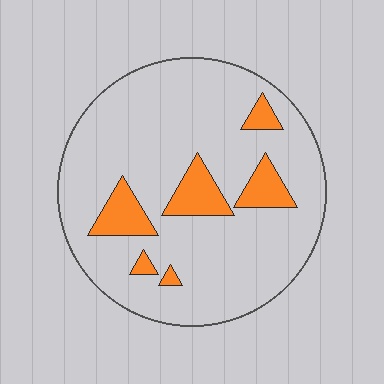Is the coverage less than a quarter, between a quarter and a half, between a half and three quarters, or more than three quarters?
Less than a quarter.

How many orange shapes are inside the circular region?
6.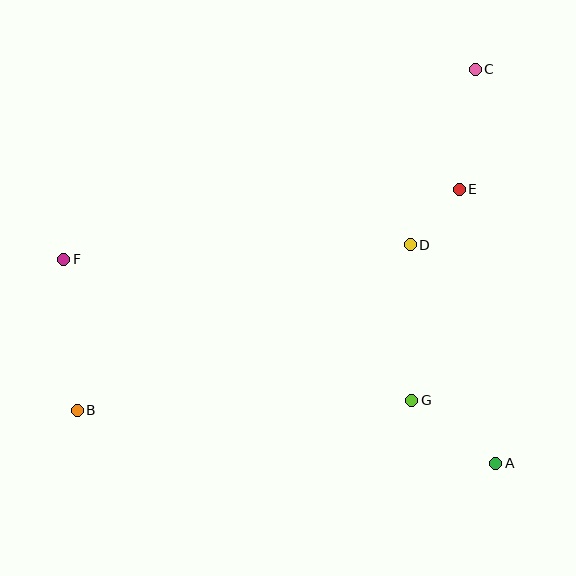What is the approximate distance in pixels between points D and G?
The distance between D and G is approximately 156 pixels.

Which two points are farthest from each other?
Points B and C are farthest from each other.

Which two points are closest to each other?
Points D and E are closest to each other.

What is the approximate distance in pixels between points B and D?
The distance between B and D is approximately 371 pixels.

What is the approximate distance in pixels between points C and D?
The distance between C and D is approximately 187 pixels.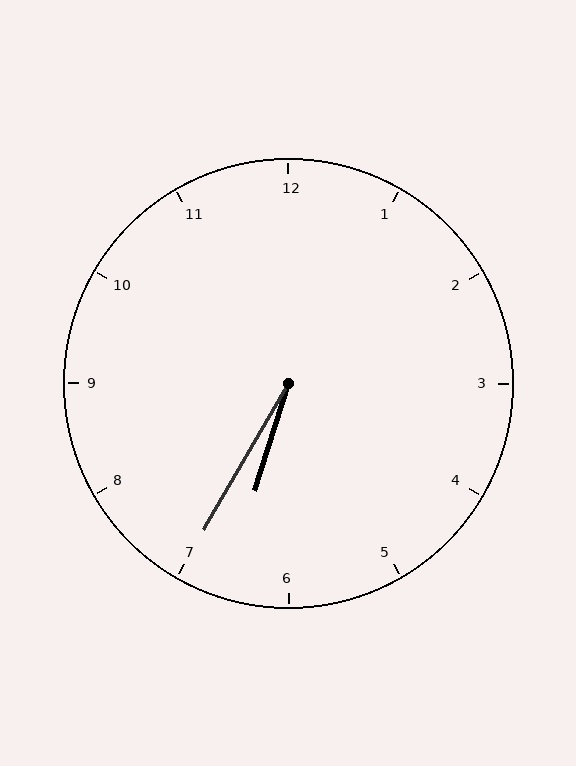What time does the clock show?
6:35.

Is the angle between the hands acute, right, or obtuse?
It is acute.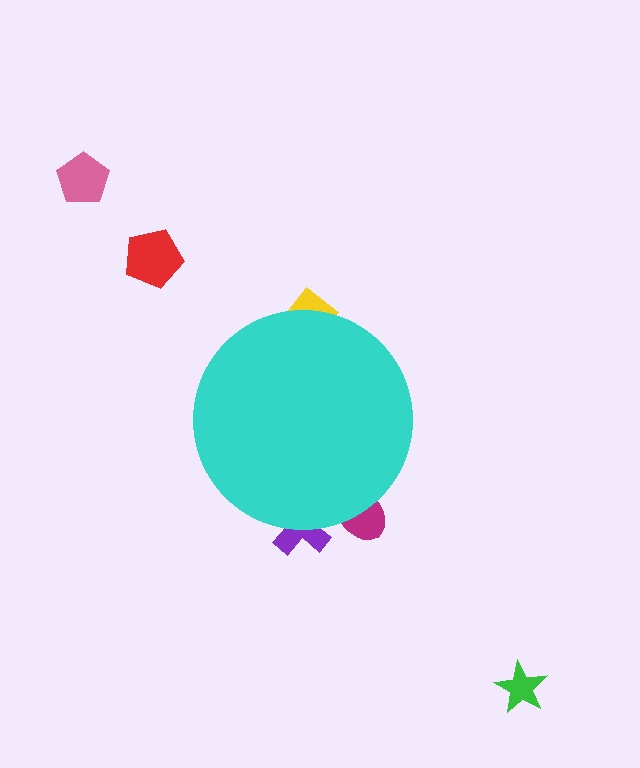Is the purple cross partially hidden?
Yes, the purple cross is partially hidden behind the cyan circle.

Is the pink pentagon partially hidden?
No, the pink pentagon is fully visible.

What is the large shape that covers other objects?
A cyan circle.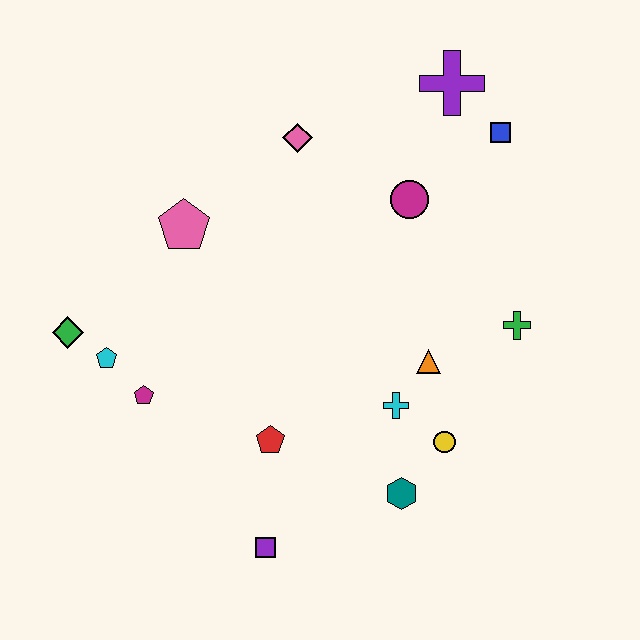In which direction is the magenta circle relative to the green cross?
The magenta circle is above the green cross.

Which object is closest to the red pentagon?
The purple square is closest to the red pentagon.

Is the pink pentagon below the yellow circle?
No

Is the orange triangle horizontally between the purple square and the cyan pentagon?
No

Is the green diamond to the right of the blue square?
No